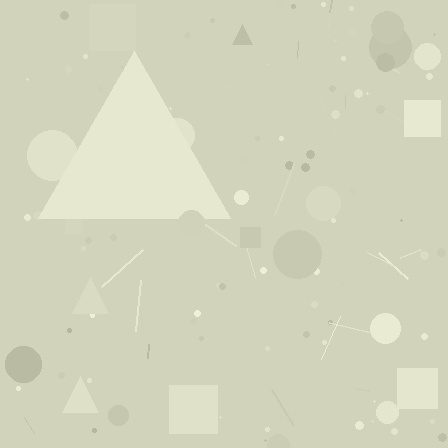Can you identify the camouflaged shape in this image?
The camouflaged shape is a triangle.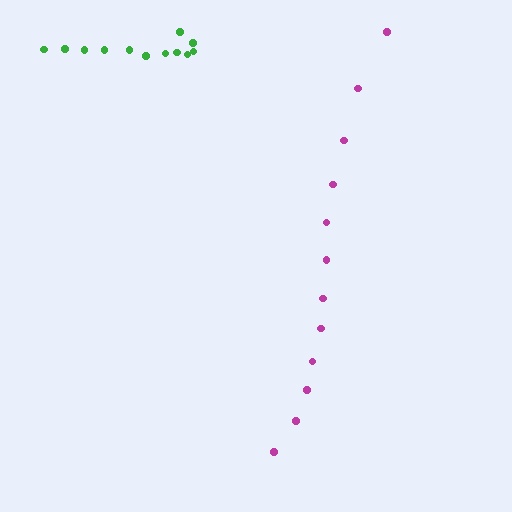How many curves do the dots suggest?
There are 2 distinct paths.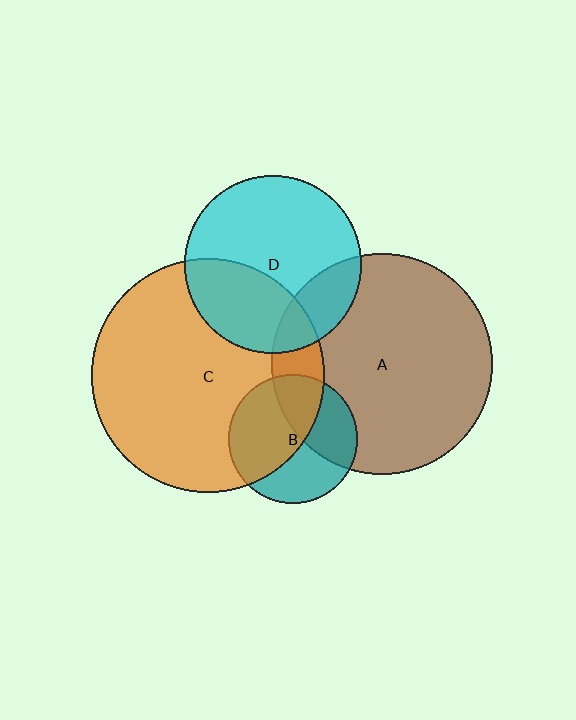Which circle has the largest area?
Circle C (orange).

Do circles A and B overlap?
Yes.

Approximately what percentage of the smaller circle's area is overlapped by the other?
Approximately 40%.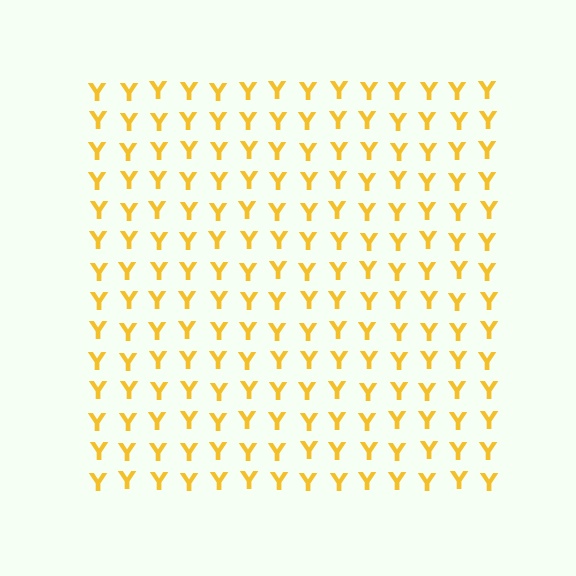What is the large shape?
The large shape is a square.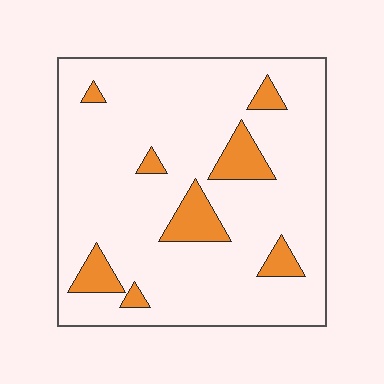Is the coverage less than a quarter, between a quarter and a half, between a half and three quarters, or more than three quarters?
Less than a quarter.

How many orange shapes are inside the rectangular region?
8.